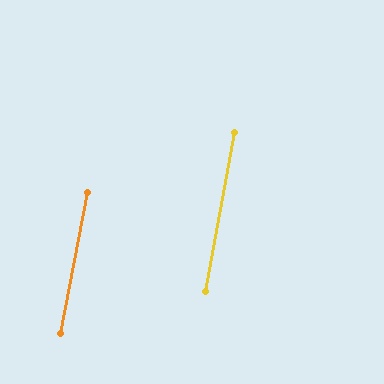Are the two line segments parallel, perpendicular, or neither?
Parallel — their directions differ by only 0.4°.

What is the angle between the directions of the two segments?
Approximately 0 degrees.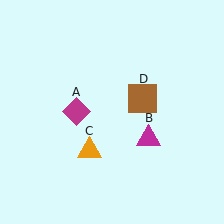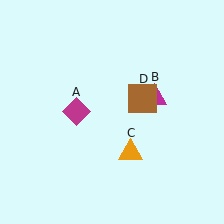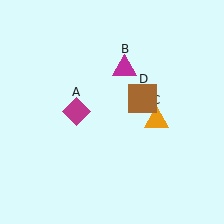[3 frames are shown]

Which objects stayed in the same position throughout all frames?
Magenta diamond (object A) and brown square (object D) remained stationary.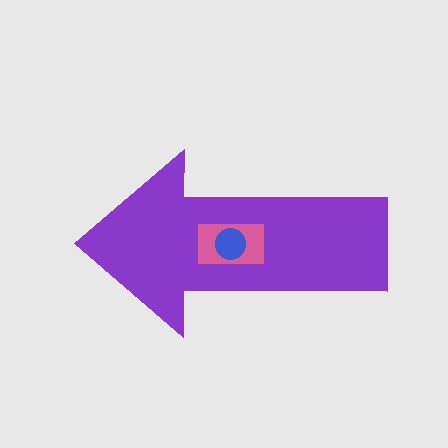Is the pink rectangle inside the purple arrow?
Yes.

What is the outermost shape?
The purple arrow.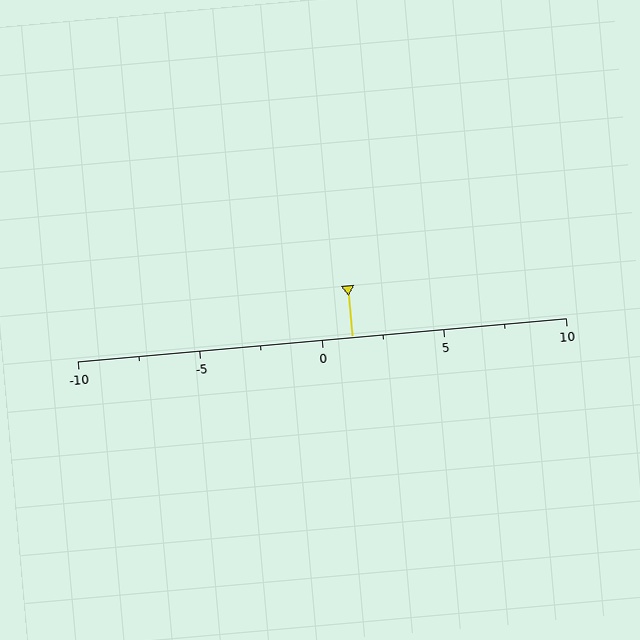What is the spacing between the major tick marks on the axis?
The major ticks are spaced 5 apart.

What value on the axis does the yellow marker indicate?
The marker indicates approximately 1.2.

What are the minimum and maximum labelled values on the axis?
The axis runs from -10 to 10.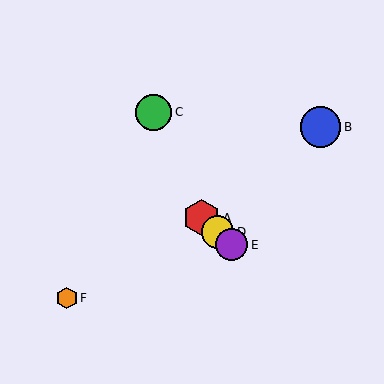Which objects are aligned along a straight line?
Objects A, D, E are aligned along a straight line.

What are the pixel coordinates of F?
Object F is at (67, 298).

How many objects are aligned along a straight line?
3 objects (A, D, E) are aligned along a straight line.